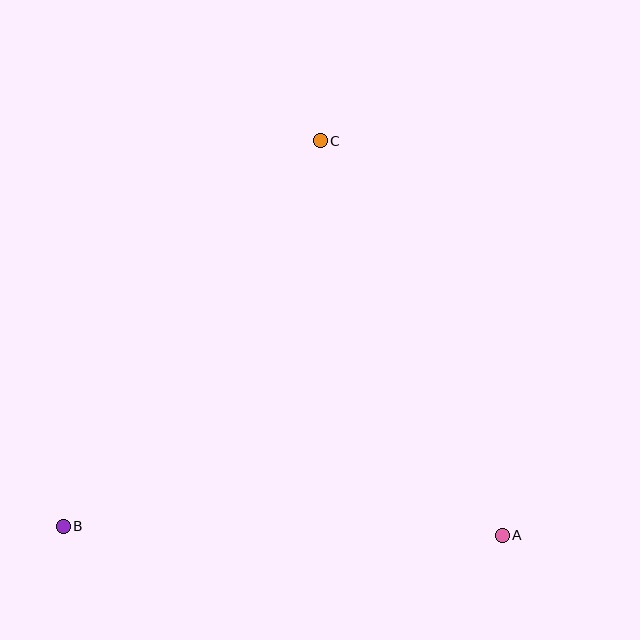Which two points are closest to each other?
Points A and C are closest to each other.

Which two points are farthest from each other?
Points B and C are farthest from each other.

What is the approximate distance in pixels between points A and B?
The distance between A and B is approximately 439 pixels.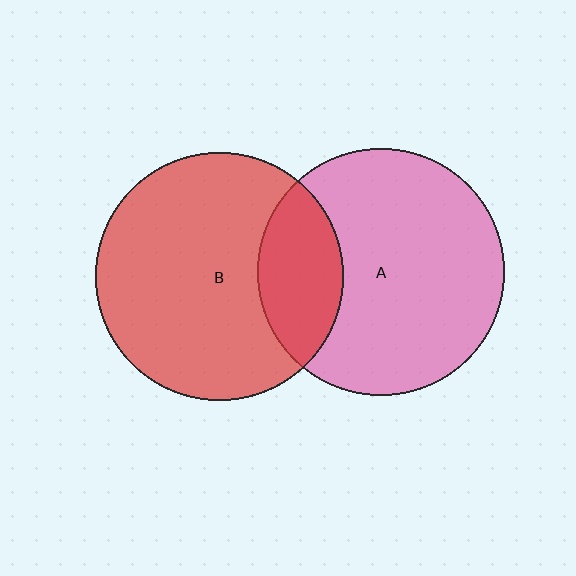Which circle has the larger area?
Circle B (red).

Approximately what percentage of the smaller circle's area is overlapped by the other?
Approximately 25%.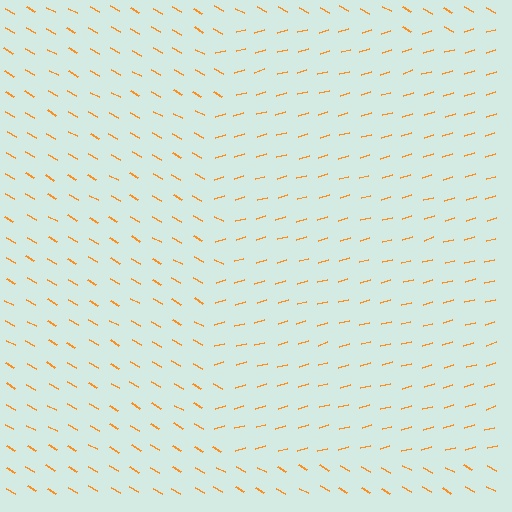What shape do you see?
I see a rectangle.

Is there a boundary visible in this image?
Yes, there is a texture boundary formed by a change in line orientation.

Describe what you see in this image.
The image is filled with small orange line segments. A rectangle region in the image has lines oriented differently from the surrounding lines, creating a visible texture boundary.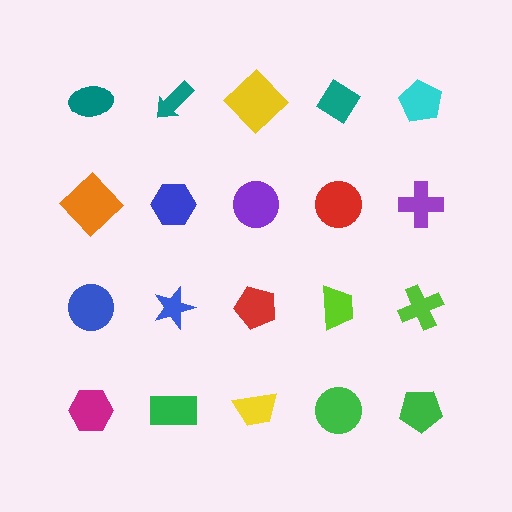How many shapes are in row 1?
5 shapes.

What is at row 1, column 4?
A teal diamond.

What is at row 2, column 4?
A red circle.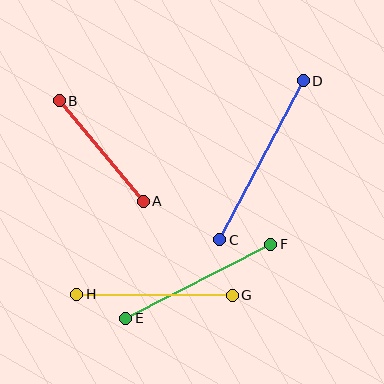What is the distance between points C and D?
The distance is approximately 179 pixels.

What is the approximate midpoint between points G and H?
The midpoint is at approximately (154, 295) pixels.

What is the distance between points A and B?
The distance is approximately 131 pixels.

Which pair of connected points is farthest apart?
Points C and D are farthest apart.